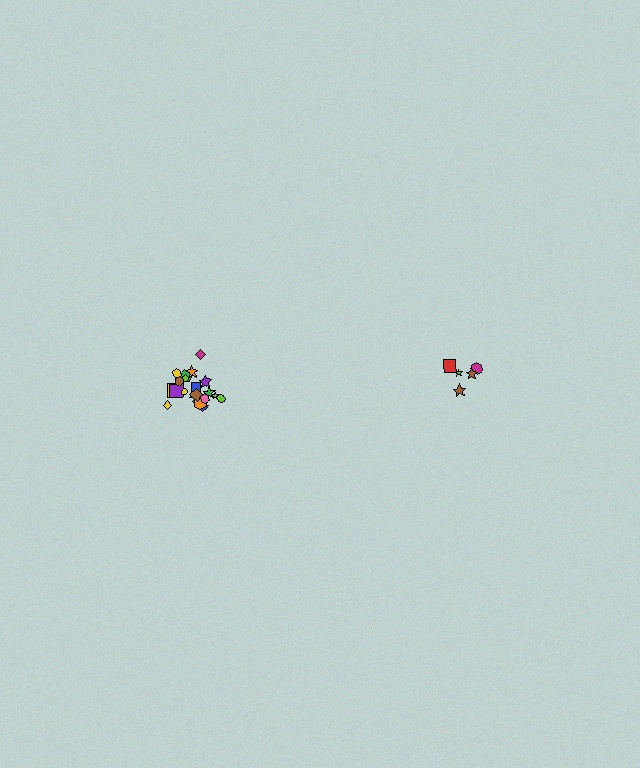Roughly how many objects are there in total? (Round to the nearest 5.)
Roughly 25 objects in total.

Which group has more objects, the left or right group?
The left group.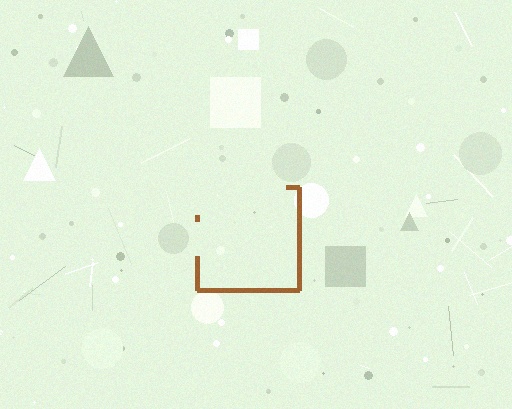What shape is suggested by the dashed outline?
The dashed outline suggests a square.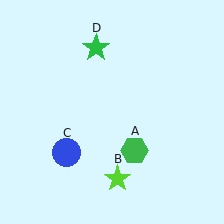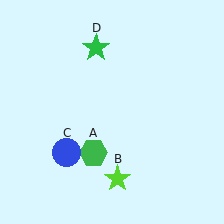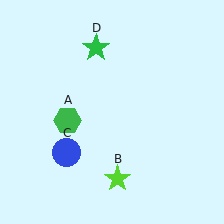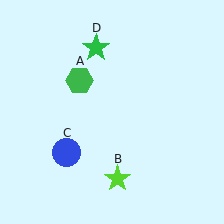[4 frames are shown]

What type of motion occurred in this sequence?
The green hexagon (object A) rotated clockwise around the center of the scene.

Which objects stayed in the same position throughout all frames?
Lime star (object B) and blue circle (object C) and green star (object D) remained stationary.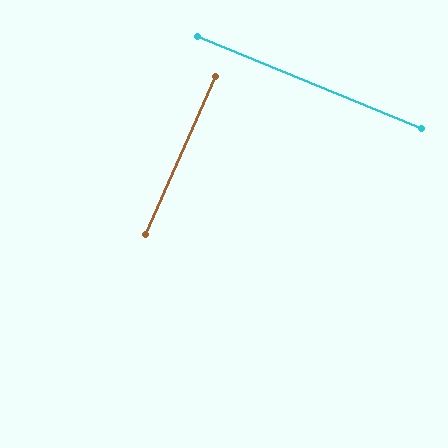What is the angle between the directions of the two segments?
Approximately 88 degrees.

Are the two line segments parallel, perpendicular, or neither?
Perpendicular — they meet at approximately 88°.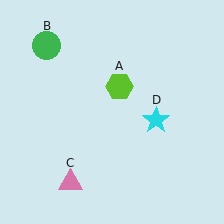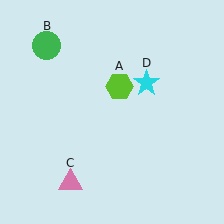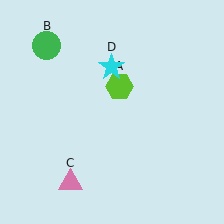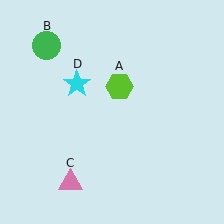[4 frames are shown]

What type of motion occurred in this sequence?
The cyan star (object D) rotated counterclockwise around the center of the scene.